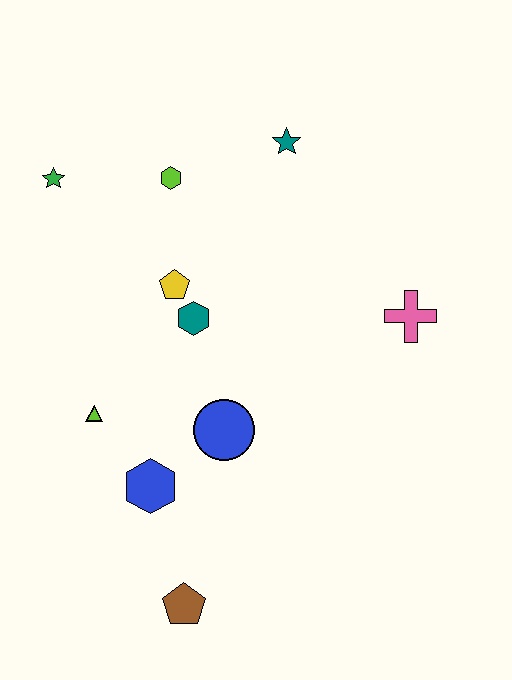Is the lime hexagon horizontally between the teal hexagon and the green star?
Yes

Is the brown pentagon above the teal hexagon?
No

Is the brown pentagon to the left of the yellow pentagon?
No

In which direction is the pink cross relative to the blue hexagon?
The pink cross is to the right of the blue hexagon.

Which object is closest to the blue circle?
The blue hexagon is closest to the blue circle.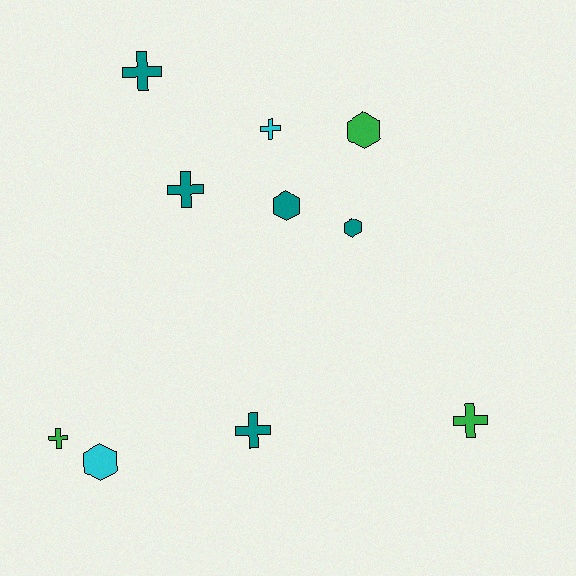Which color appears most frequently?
Teal, with 5 objects.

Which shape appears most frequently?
Cross, with 6 objects.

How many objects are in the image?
There are 10 objects.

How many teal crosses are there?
There are 3 teal crosses.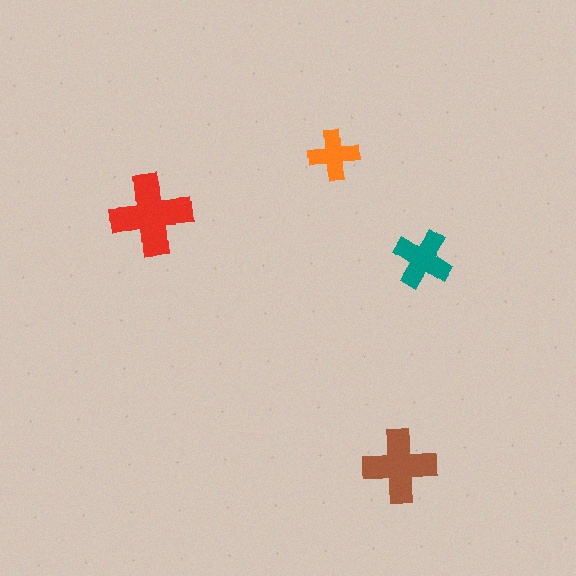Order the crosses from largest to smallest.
the red one, the brown one, the teal one, the orange one.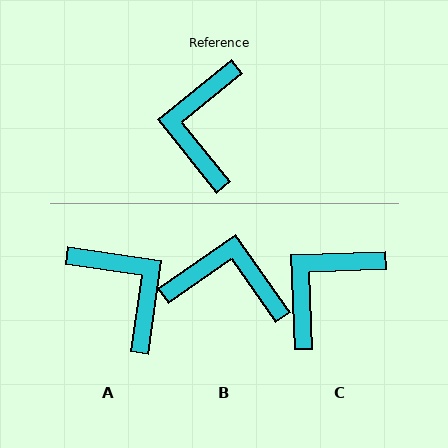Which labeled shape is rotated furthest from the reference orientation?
A, about 137 degrees away.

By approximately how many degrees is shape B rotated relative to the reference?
Approximately 94 degrees clockwise.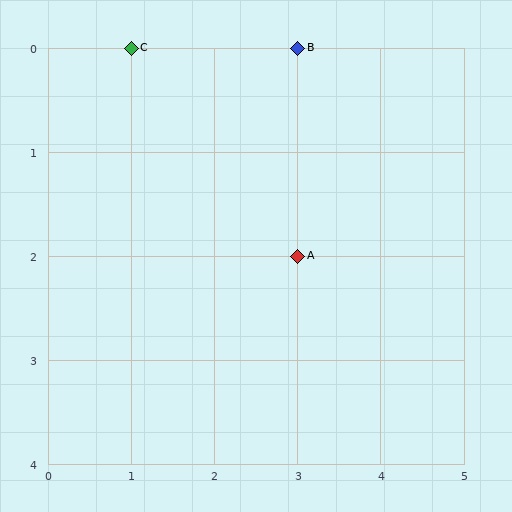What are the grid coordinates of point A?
Point A is at grid coordinates (3, 2).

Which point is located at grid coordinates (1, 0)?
Point C is at (1, 0).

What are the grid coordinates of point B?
Point B is at grid coordinates (3, 0).